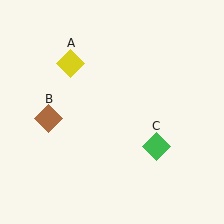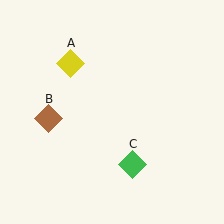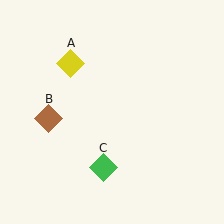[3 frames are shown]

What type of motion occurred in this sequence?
The green diamond (object C) rotated clockwise around the center of the scene.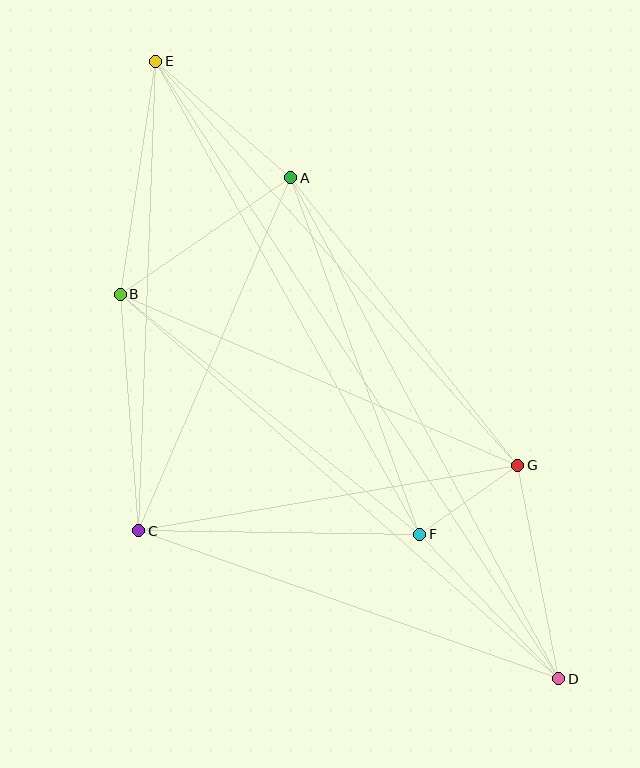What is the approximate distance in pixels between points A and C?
The distance between A and C is approximately 384 pixels.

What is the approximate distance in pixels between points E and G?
The distance between E and G is approximately 542 pixels.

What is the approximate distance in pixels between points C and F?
The distance between C and F is approximately 281 pixels.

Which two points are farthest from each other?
Points D and E are farthest from each other.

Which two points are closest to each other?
Points F and G are closest to each other.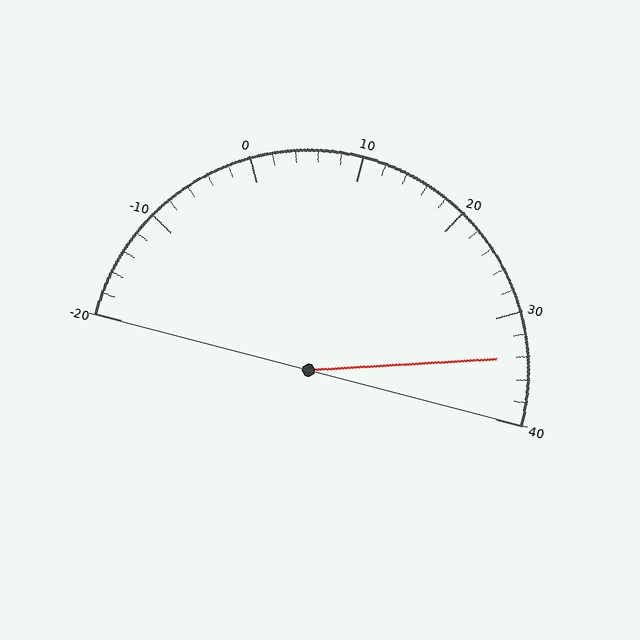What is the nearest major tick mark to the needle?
The nearest major tick mark is 30.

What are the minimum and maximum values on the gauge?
The gauge ranges from -20 to 40.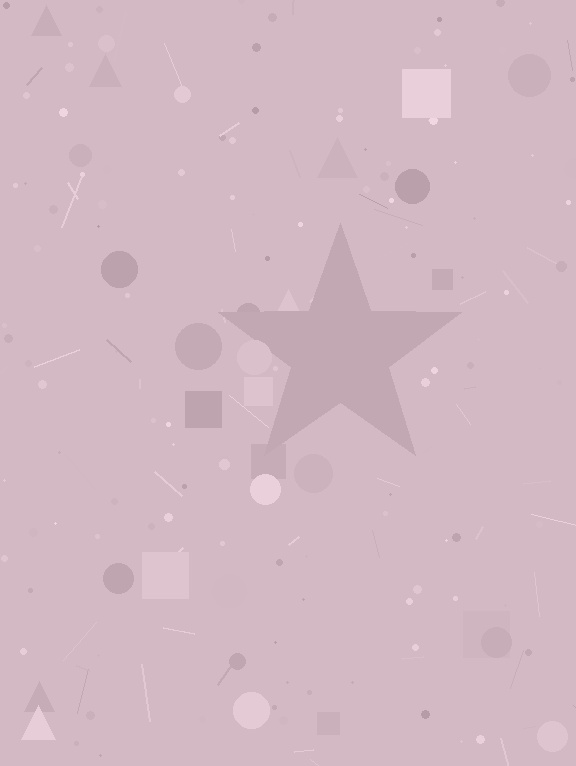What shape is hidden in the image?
A star is hidden in the image.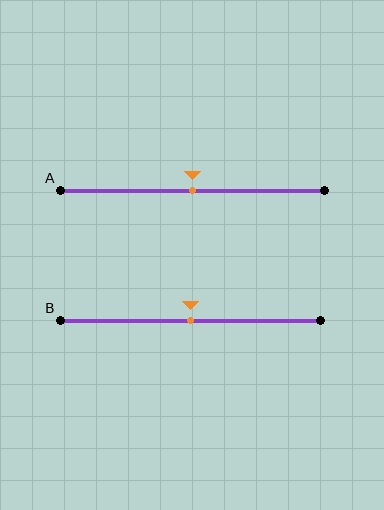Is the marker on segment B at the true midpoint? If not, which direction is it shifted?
Yes, the marker on segment B is at the true midpoint.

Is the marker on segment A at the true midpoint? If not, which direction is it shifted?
Yes, the marker on segment A is at the true midpoint.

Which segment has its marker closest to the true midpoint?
Segment A has its marker closest to the true midpoint.